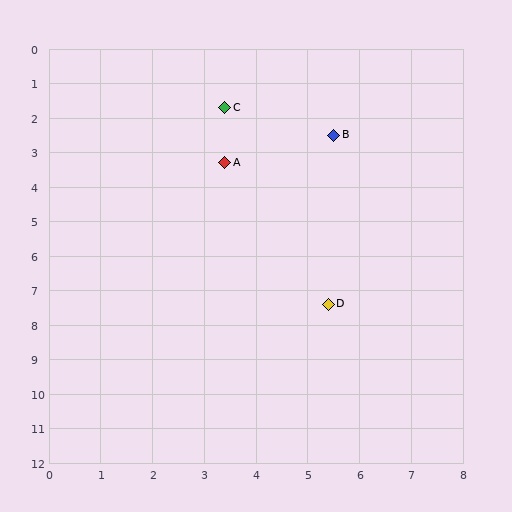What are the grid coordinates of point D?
Point D is at approximately (5.4, 7.4).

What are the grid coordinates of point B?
Point B is at approximately (5.5, 2.5).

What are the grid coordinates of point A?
Point A is at approximately (3.4, 3.3).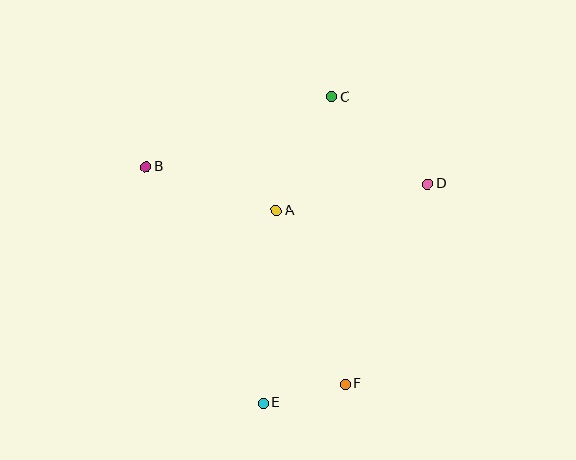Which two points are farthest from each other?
Points C and E are farthest from each other.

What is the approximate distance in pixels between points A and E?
The distance between A and E is approximately 193 pixels.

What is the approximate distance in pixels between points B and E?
The distance between B and E is approximately 264 pixels.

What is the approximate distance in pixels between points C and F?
The distance between C and F is approximately 288 pixels.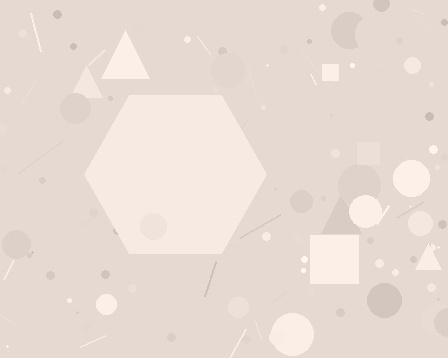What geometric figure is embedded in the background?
A hexagon is embedded in the background.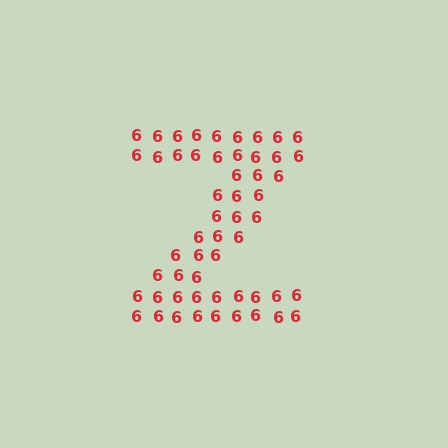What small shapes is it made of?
It is made of small digit 6's.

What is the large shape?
The large shape is the letter Z.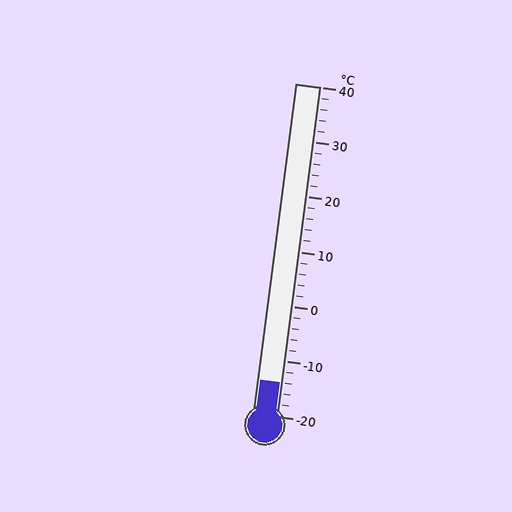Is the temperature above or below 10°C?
The temperature is below 10°C.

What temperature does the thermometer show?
The thermometer shows approximately -14°C.